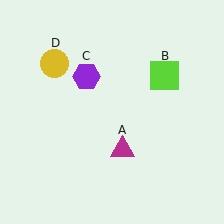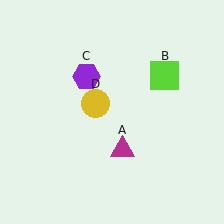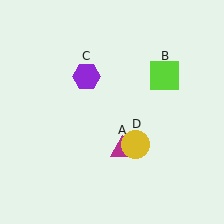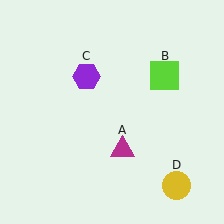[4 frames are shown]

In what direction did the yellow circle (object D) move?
The yellow circle (object D) moved down and to the right.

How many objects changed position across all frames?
1 object changed position: yellow circle (object D).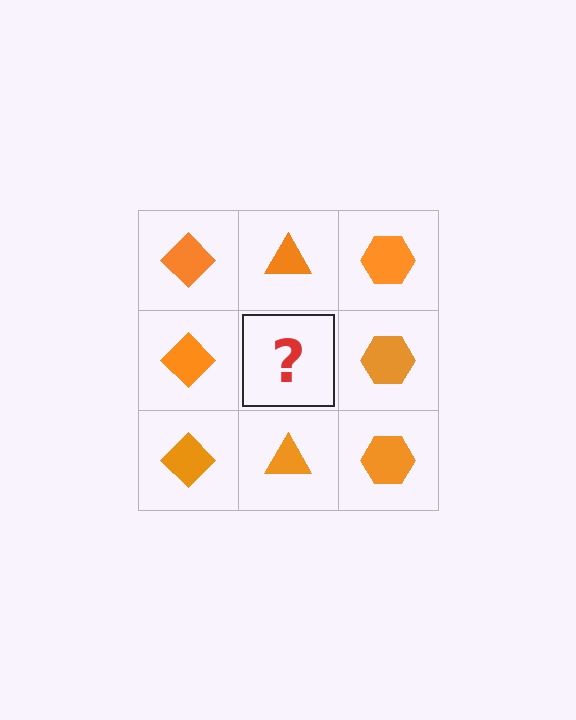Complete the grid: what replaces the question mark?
The question mark should be replaced with an orange triangle.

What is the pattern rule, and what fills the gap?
The rule is that each column has a consistent shape. The gap should be filled with an orange triangle.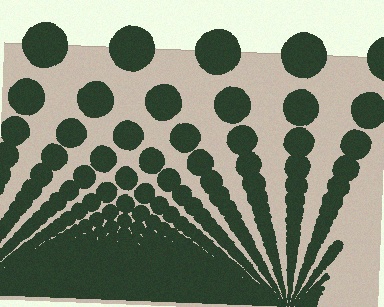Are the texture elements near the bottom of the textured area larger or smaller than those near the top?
Smaller. The gradient is inverted — elements near the bottom are smaller and denser.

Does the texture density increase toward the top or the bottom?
Density increases toward the bottom.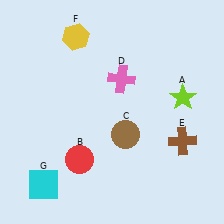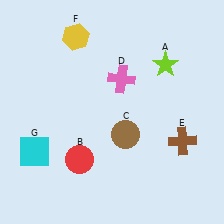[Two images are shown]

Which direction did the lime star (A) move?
The lime star (A) moved up.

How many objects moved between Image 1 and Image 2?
2 objects moved between the two images.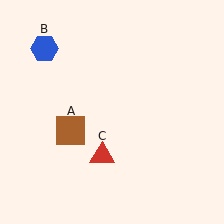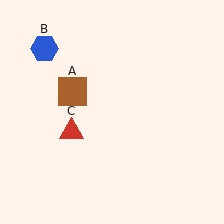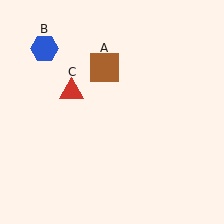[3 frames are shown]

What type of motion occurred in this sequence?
The brown square (object A), red triangle (object C) rotated clockwise around the center of the scene.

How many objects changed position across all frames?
2 objects changed position: brown square (object A), red triangle (object C).